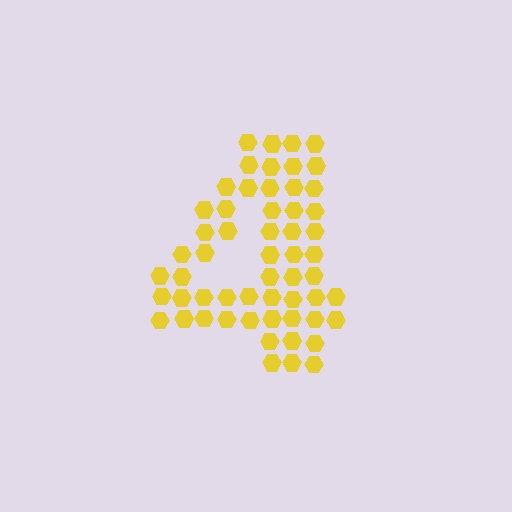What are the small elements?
The small elements are hexagons.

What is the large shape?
The large shape is the digit 4.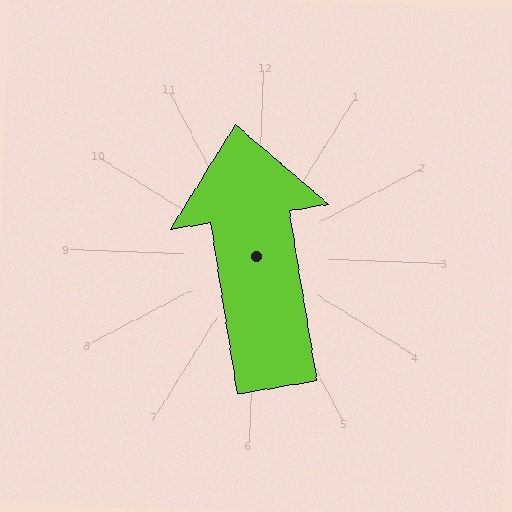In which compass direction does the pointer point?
North.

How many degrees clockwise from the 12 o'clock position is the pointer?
Approximately 349 degrees.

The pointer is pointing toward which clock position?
Roughly 12 o'clock.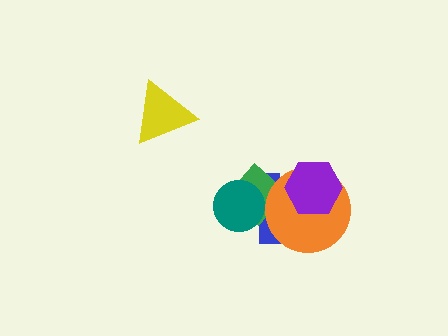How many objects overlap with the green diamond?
3 objects overlap with the green diamond.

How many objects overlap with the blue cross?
4 objects overlap with the blue cross.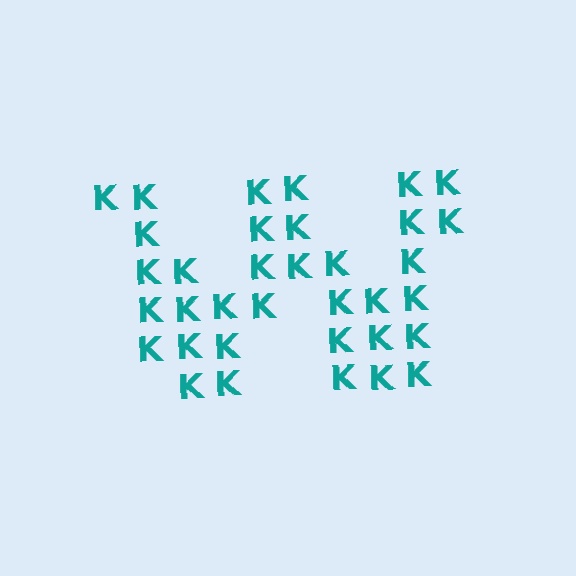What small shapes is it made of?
It is made of small letter K's.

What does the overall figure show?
The overall figure shows the letter W.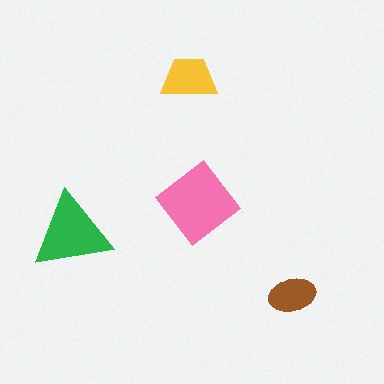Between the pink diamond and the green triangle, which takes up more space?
The pink diamond.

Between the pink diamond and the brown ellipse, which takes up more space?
The pink diamond.